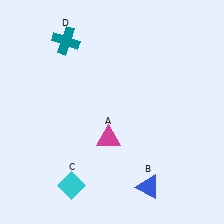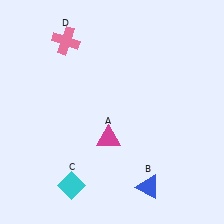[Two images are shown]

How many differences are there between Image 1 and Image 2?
There is 1 difference between the two images.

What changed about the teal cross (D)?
In Image 1, D is teal. In Image 2, it changed to pink.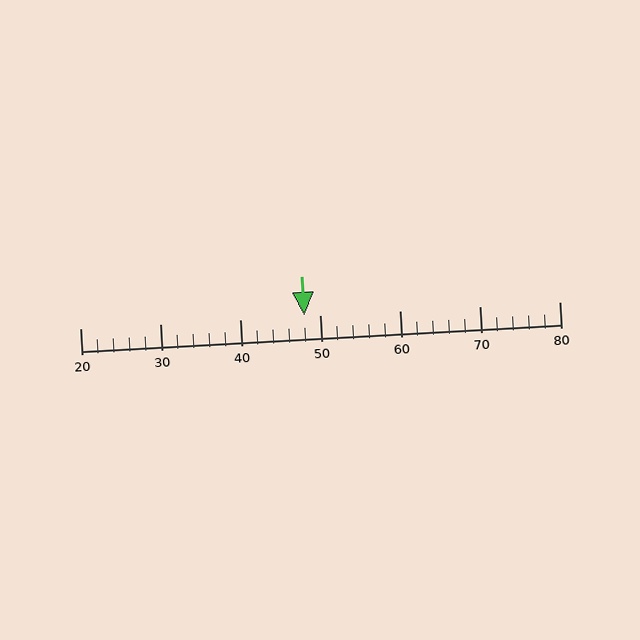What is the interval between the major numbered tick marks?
The major tick marks are spaced 10 units apart.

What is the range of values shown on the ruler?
The ruler shows values from 20 to 80.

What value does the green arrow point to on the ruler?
The green arrow points to approximately 48.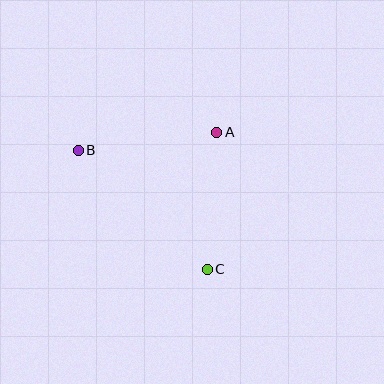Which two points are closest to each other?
Points A and C are closest to each other.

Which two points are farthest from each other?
Points B and C are farthest from each other.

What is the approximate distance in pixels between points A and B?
The distance between A and B is approximately 140 pixels.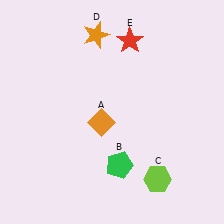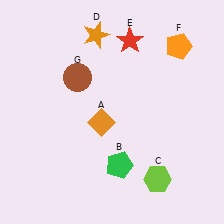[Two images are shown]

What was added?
An orange pentagon (F), a brown circle (G) were added in Image 2.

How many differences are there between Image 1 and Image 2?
There are 2 differences between the two images.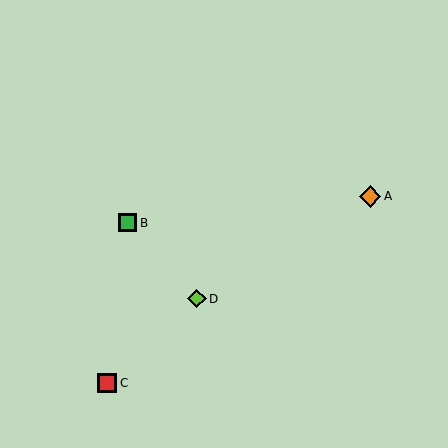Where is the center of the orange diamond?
The center of the orange diamond is at (370, 196).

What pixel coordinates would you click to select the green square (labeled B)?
Click at (128, 223) to select the green square B.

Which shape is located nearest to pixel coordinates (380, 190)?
The orange diamond (labeled A) at (370, 196) is nearest to that location.